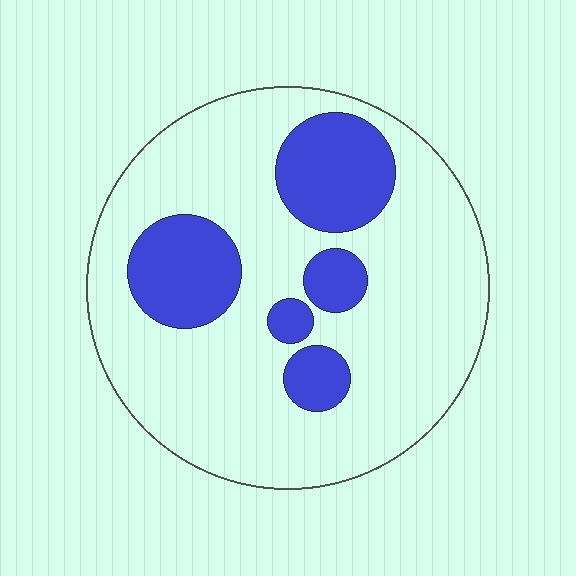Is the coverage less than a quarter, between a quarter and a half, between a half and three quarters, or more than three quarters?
Less than a quarter.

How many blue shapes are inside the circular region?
5.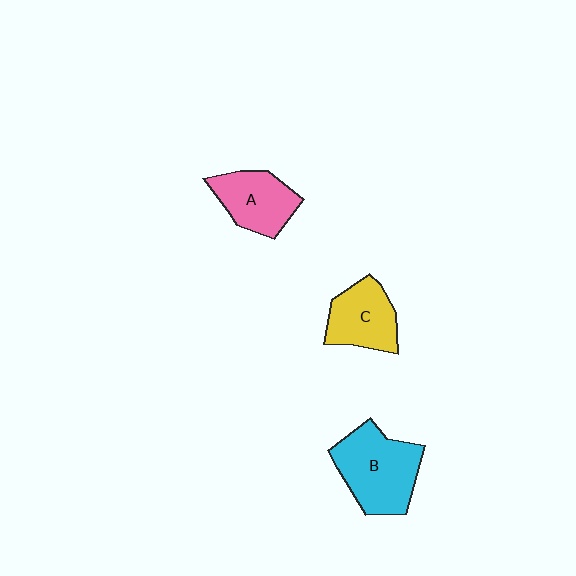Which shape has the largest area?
Shape B (cyan).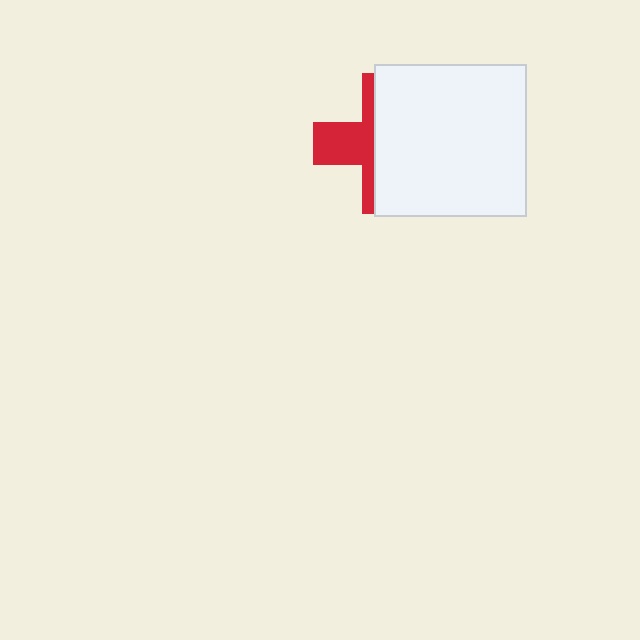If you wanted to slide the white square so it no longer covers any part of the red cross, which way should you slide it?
Slide it right — that is the most direct way to separate the two shapes.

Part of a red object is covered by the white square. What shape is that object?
It is a cross.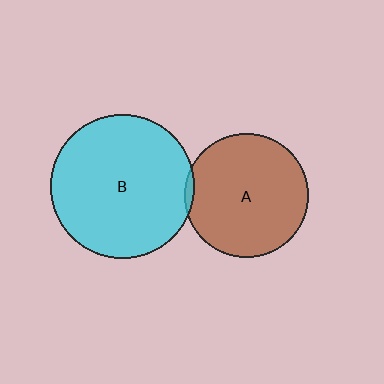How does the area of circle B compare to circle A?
Approximately 1.4 times.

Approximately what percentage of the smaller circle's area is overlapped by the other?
Approximately 5%.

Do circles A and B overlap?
Yes.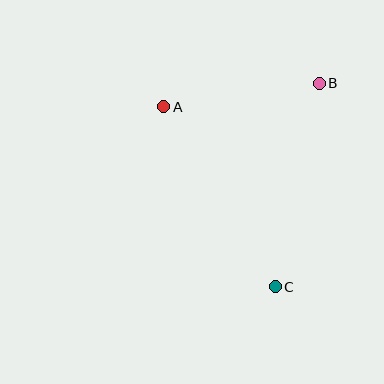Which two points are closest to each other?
Points A and B are closest to each other.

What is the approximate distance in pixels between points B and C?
The distance between B and C is approximately 208 pixels.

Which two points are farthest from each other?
Points A and C are farthest from each other.